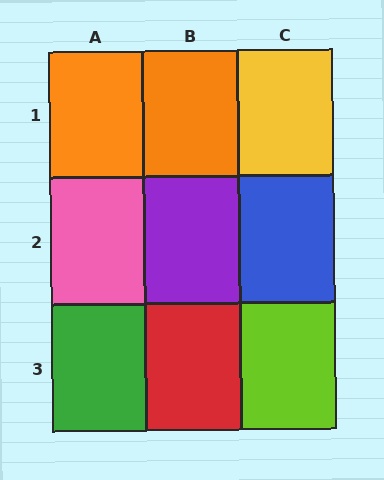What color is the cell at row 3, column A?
Green.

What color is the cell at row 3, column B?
Red.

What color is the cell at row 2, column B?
Purple.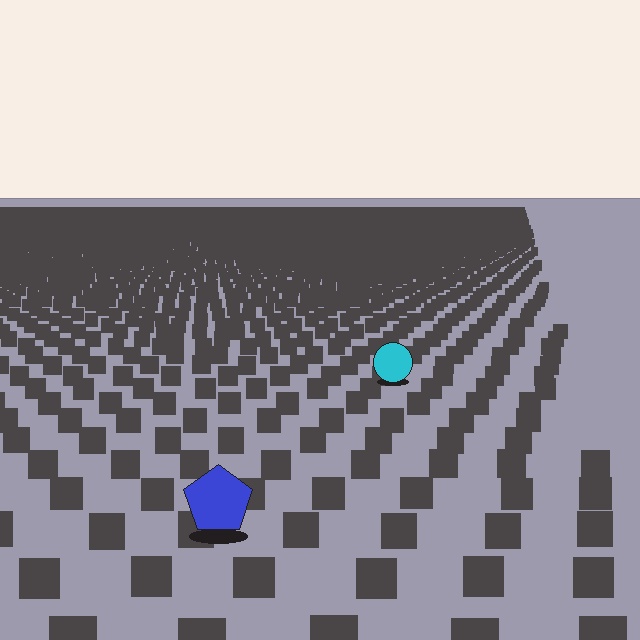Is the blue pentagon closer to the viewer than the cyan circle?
Yes. The blue pentagon is closer — you can tell from the texture gradient: the ground texture is coarser near it.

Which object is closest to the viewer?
The blue pentagon is closest. The texture marks near it are larger and more spread out.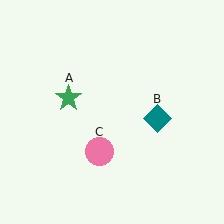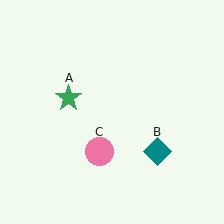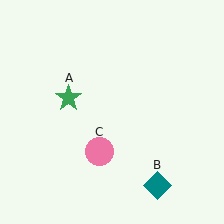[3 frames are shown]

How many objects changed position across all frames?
1 object changed position: teal diamond (object B).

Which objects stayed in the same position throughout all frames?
Green star (object A) and pink circle (object C) remained stationary.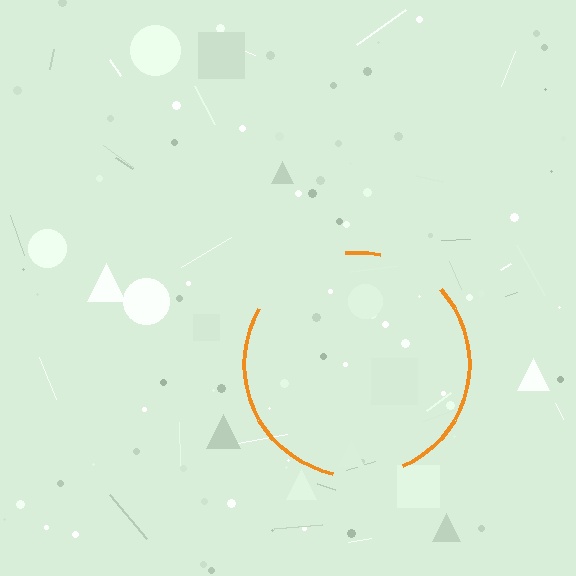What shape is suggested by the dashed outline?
The dashed outline suggests a circle.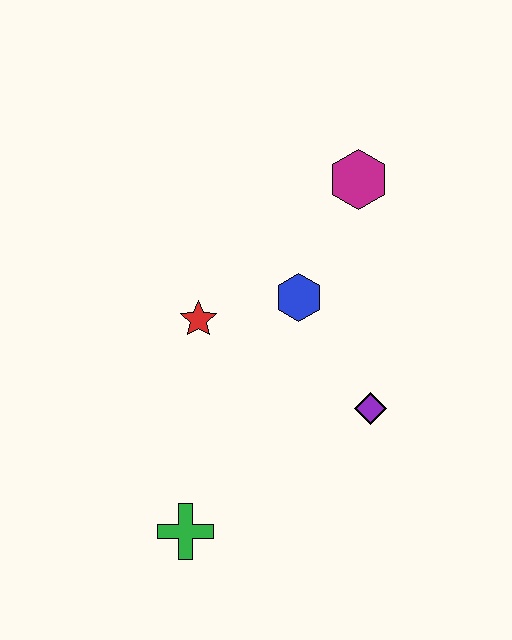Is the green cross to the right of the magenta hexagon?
No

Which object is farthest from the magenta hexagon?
The green cross is farthest from the magenta hexagon.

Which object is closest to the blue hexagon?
The red star is closest to the blue hexagon.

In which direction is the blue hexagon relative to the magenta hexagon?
The blue hexagon is below the magenta hexagon.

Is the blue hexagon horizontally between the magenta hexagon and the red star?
Yes